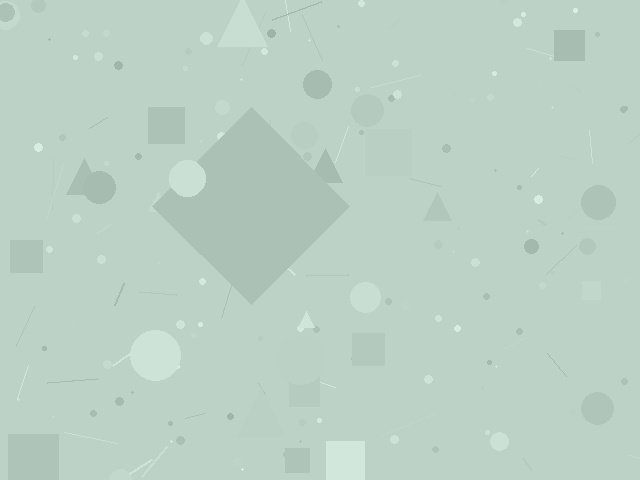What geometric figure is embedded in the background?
A diamond is embedded in the background.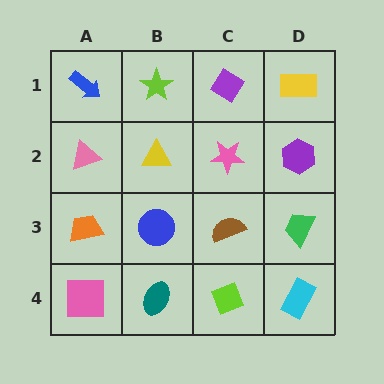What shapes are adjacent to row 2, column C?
A purple diamond (row 1, column C), a brown semicircle (row 3, column C), a yellow triangle (row 2, column B), a purple hexagon (row 2, column D).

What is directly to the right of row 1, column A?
A lime star.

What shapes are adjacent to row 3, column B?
A yellow triangle (row 2, column B), a teal ellipse (row 4, column B), an orange trapezoid (row 3, column A), a brown semicircle (row 3, column C).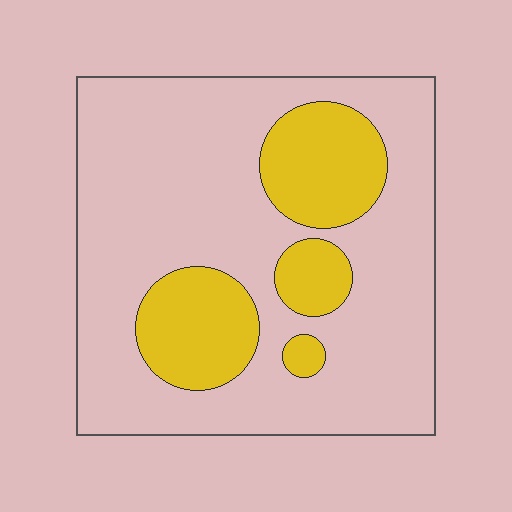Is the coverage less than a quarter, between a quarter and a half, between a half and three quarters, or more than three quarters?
Less than a quarter.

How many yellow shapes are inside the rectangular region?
4.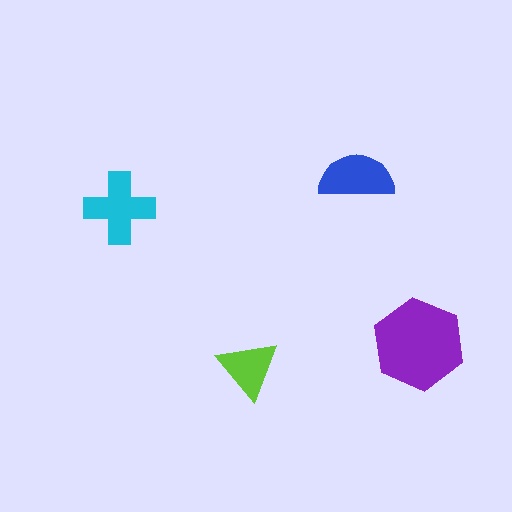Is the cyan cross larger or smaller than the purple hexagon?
Smaller.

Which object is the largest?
The purple hexagon.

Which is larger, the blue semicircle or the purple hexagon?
The purple hexagon.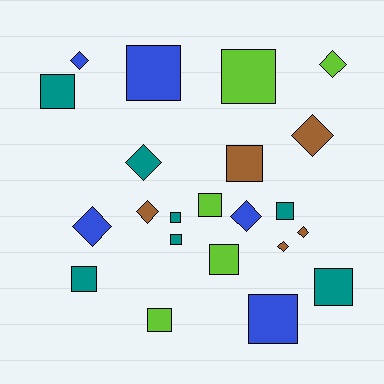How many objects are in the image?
There are 22 objects.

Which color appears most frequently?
Teal, with 7 objects.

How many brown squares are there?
There is 1 brown square.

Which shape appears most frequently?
Square, with 13 objects.